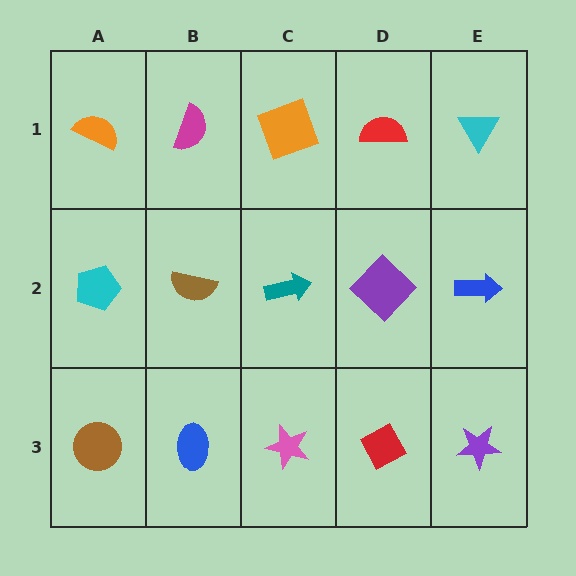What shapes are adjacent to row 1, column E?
A blue arrow (row 2, column E), a red semicircle (row 1, column D).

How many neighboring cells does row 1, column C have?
3.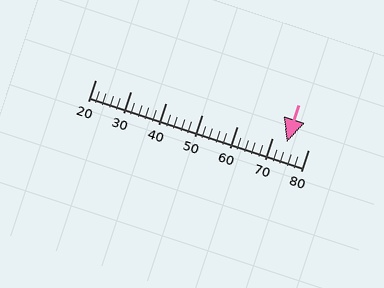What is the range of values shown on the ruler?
The ruler shows values from 20 to 80.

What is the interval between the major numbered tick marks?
The major tick marks are spaced 10 units apart.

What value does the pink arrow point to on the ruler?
The pink arrow points to approximately 74.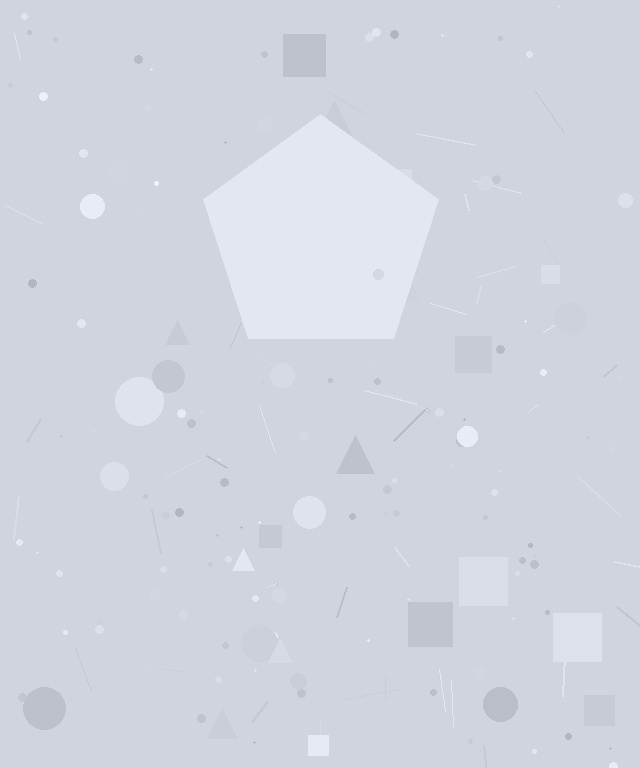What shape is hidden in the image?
A pentagon is hidden in the image.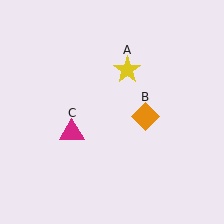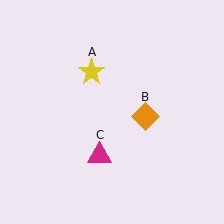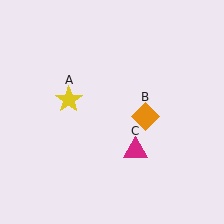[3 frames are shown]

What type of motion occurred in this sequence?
The yellow star (object A), magenta triangle (object C) rotated counterclockwise around the center of the scene.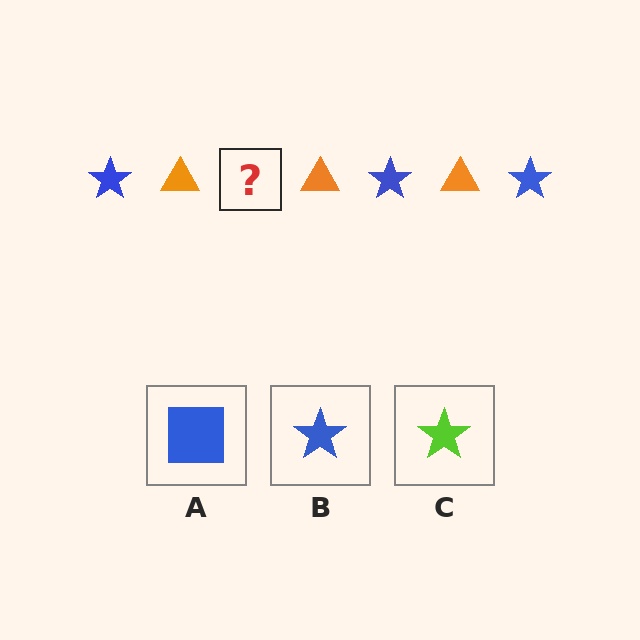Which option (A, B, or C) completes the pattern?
B.